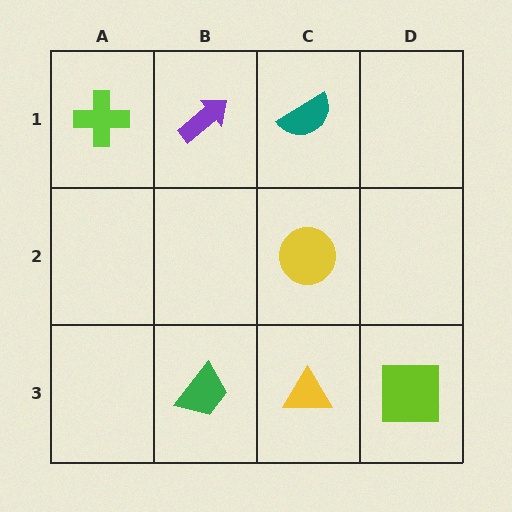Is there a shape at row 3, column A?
No, that cell is empty.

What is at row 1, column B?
A purple arrow.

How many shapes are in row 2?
1 shape.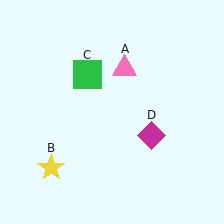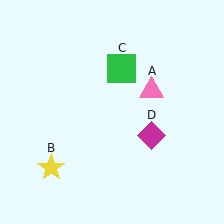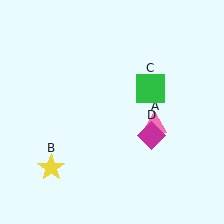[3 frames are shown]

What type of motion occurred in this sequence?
The pink triangle (object A), green square (object C) rotated clockwise around the center of the scene.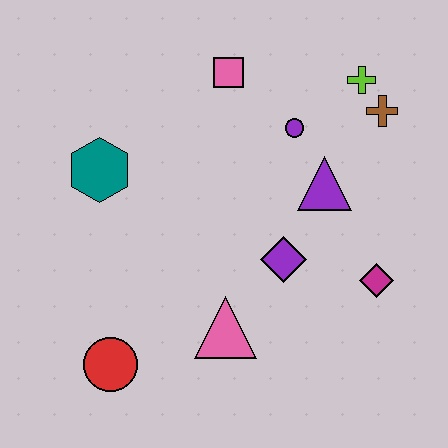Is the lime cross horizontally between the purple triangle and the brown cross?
Yes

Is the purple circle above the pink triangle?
Yes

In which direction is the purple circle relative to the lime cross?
The purple circle is to the left of the lime cross.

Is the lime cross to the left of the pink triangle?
No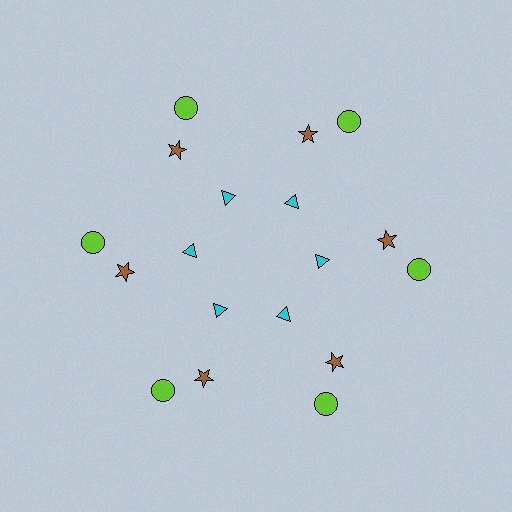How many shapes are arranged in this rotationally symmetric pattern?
There are 18 shapes, arranged in 6 groups of 3.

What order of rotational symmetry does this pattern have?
This pattern has 6-fold rotational symmetry.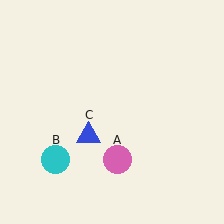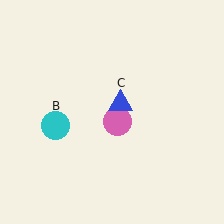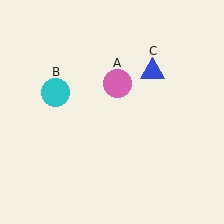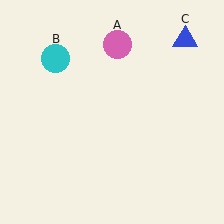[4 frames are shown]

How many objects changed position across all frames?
3 objects changed position: pink circle (object A), cyan circle (object B), blue triangle (object C).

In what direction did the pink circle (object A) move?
The pink circle (object A) moved up.